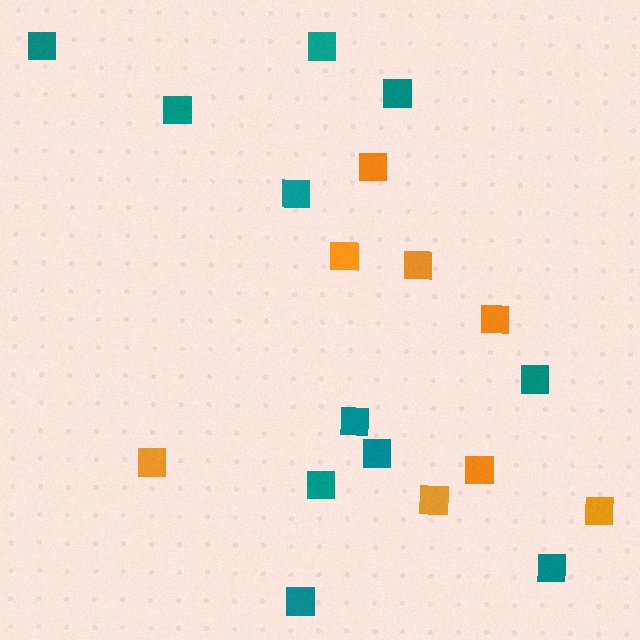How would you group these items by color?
There are 2 groups: one group of orange squares (8) and one group of teal squares (11).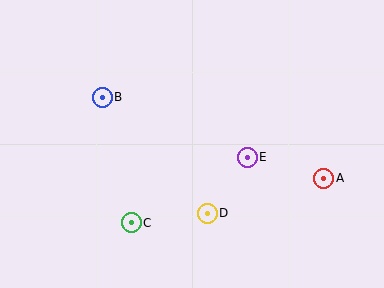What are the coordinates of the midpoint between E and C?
The midpoint between E and C is at (189, 190).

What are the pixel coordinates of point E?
Point E is at (247, 157).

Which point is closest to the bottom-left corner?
Point C is closest to the bottom-left corner.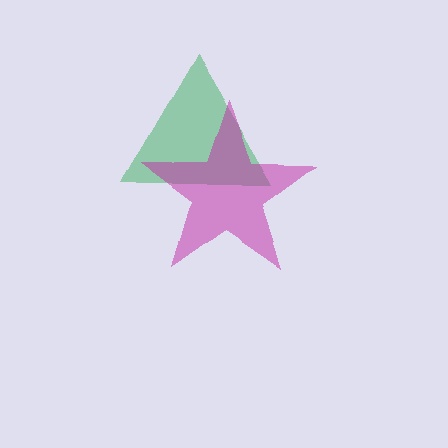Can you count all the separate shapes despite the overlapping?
Yes, there are 2 separate shapes.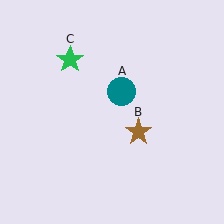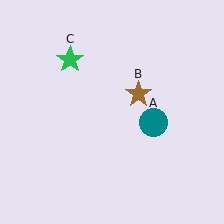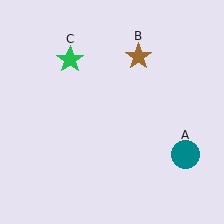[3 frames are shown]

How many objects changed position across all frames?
2 objects changed position: teal circle (object A), brown star (object B).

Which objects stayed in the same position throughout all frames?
Green star (object C) remained stationary.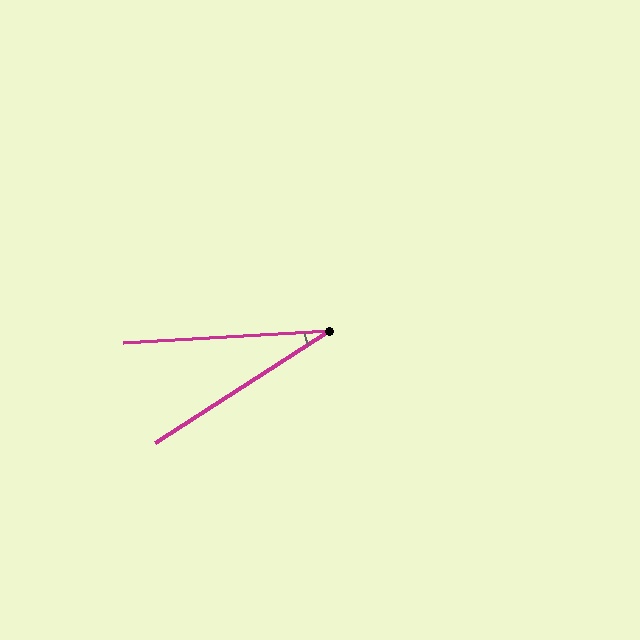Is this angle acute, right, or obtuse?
It is acute.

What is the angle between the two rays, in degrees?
Approximately 29 degrees.